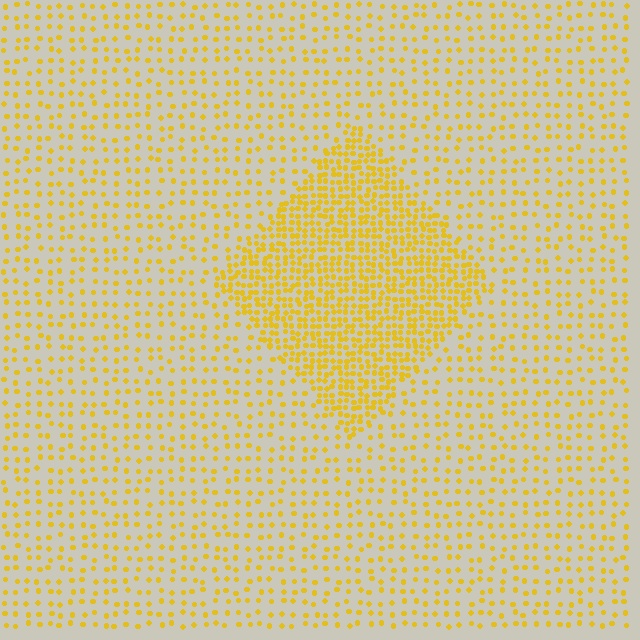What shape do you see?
I see a diamond.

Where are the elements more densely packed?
The elements are more densely packed inside the diamond boundary.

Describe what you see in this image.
The image contains small yellow elements arranged at two different densities. A diamond-shaped region is visible where the elements are more densely packed than the surrounding area.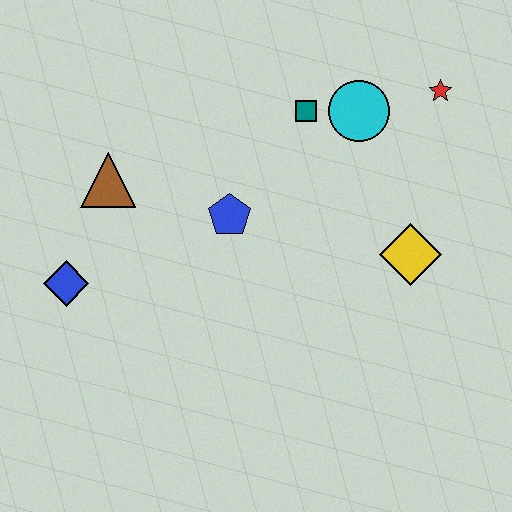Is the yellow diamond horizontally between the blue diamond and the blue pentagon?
No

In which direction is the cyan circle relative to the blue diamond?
The cyan circle is to the right of the blue diamond.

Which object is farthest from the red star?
The blue diamond is farthest from the red star.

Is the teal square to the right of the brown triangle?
Yes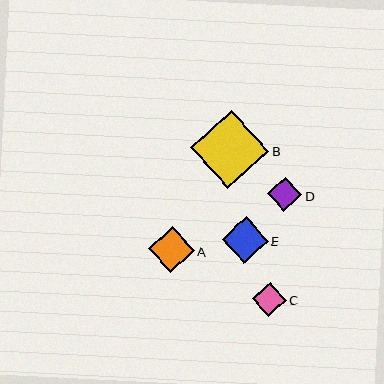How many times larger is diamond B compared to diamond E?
Diamond B is approximately 1.7 times the size of diamond E.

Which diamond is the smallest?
Diamond D is the smallest with a size of approximately 34 pixels.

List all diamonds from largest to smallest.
From largest to smallest: B, E, A, C, D.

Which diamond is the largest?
Diamond B is the largest with a size of approximately 79 pixels.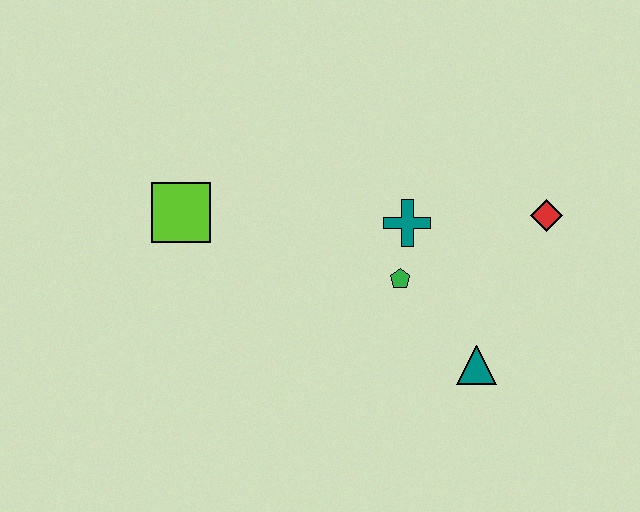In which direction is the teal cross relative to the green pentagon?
The teal cross is above the green pentagon.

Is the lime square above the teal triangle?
Yes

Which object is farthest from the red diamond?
The lime square is farthest from the red diamond.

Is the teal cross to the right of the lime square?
Yes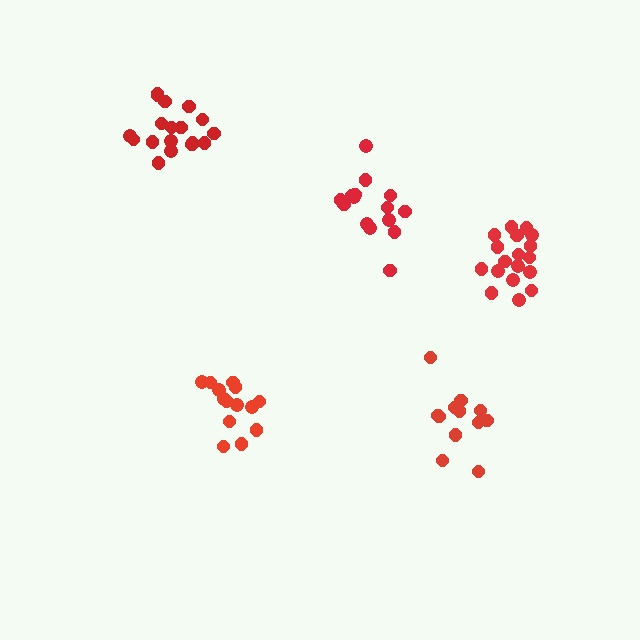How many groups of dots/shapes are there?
There are 5 groups.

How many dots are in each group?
Group 1: 14 dots, Group 2: 12 dots, Group 3: 18 dots, Group 4: 18 dots, Group 5: 15 dots (77 total).